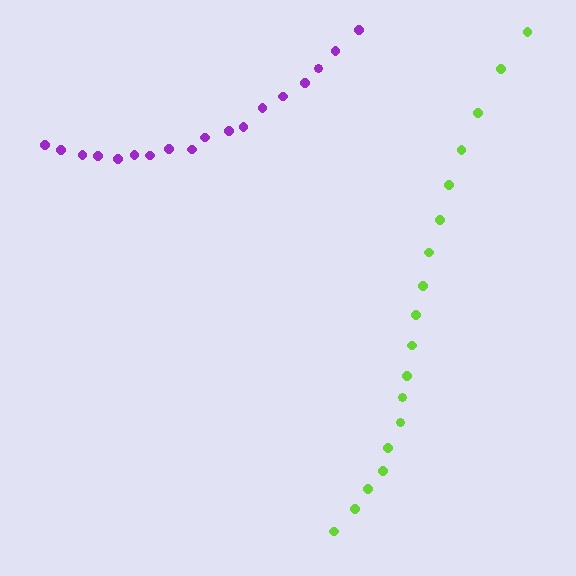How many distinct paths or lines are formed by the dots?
There are 2 distinct paths.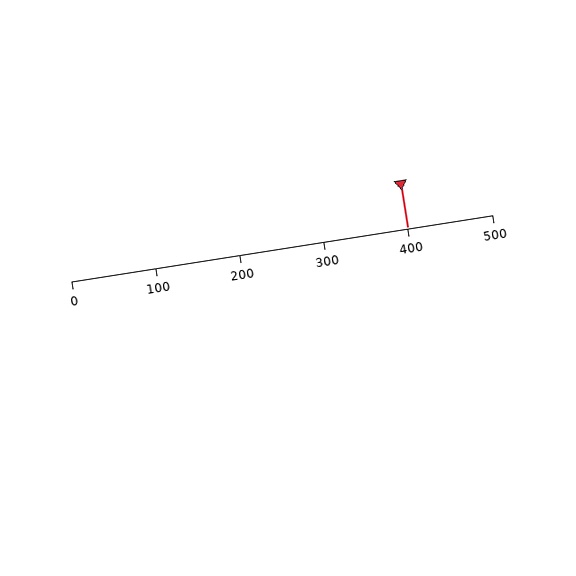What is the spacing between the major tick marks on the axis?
The major ticks are spaced 100 apart.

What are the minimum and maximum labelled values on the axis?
The axis runs from 0 to 500.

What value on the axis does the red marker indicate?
The marker indicates approximately 400.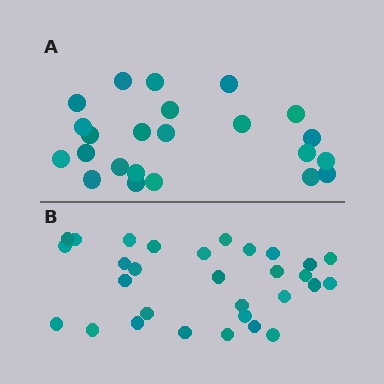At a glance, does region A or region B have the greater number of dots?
Region B (the bottom region) has more dots.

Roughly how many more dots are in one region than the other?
Region B has roughly 8 or so more dots than region A.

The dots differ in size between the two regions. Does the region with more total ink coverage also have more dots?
No. Region A has more total ink coverage because its dots are larger, but region B actually contains more individual dots. Total area can be misleading — the number of items is what matters here.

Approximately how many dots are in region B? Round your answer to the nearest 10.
About 30 dots.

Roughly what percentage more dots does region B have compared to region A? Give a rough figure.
About 30% more.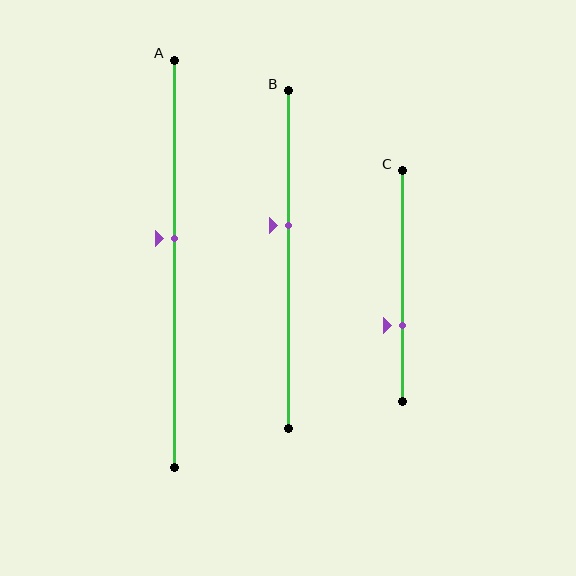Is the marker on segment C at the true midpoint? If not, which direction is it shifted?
No, the marker on segment C is shifted downward by about 17% of the segment length.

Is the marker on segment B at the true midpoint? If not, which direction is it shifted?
No, the marker on segment B is shifted upward by about 10% of the segment length.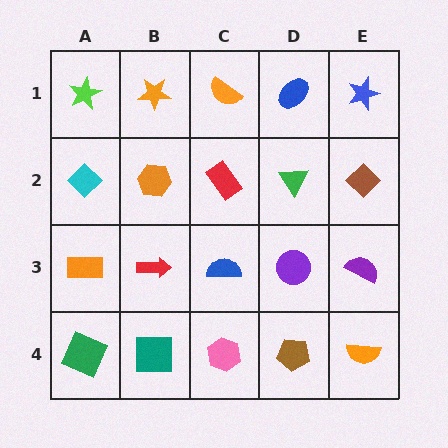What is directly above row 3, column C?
A red rectangle.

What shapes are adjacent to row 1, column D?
A green triangle (row 2, column D), an orange semicircle (row 1, column C), a blue star (row 1, column E).